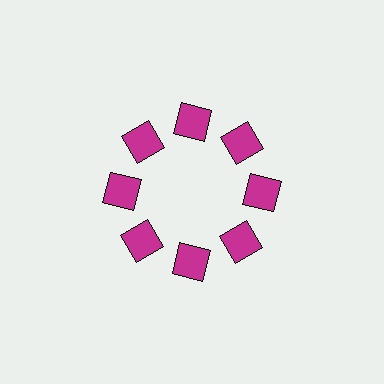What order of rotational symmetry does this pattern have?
This pattern has 8-fold rotational symmetry.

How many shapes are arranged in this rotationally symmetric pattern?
There are 8 shapes, arranged in 8 groups of 1.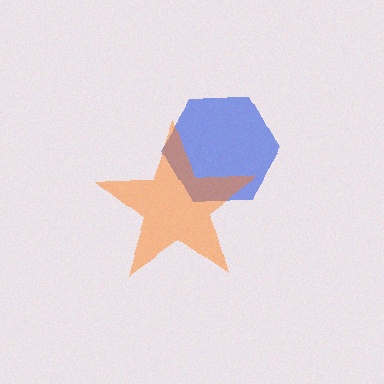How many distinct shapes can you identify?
There are 2 distinct shapes: a blue hexagon, an orange star.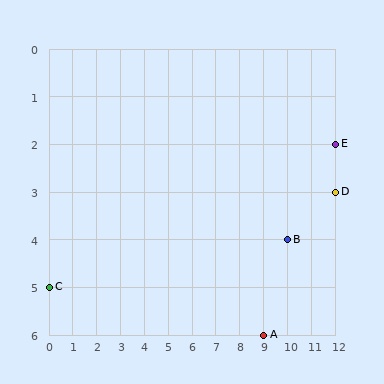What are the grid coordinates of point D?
Point D is at grid coordinates (12, 3).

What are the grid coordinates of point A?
Point A is at grid coordinates (9, 6).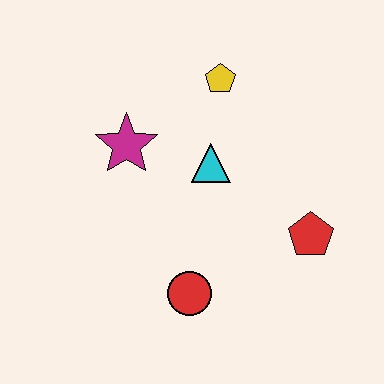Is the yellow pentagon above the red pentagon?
Yes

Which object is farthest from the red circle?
The yellow pentagon is farthest from the red circle.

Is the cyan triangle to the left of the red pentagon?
Yes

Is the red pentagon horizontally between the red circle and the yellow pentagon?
No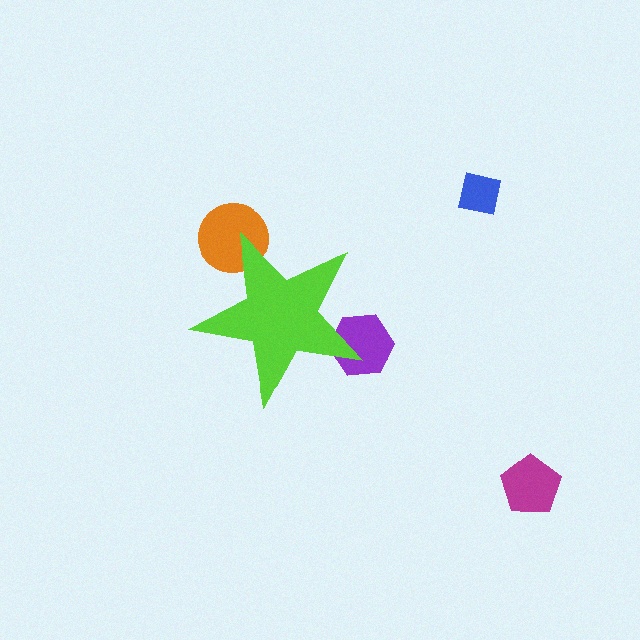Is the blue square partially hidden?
No, the blue square is fully visible.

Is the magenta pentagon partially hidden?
No, the magenta pentagon is fully visible.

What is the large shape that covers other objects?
A lime star.